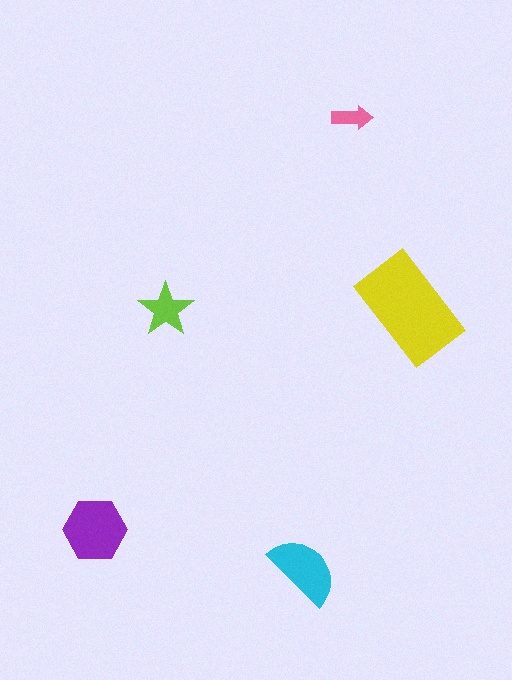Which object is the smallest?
The pink arrow.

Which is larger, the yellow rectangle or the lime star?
The yellow rectangle.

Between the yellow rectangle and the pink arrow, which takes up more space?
The yellow rectangle.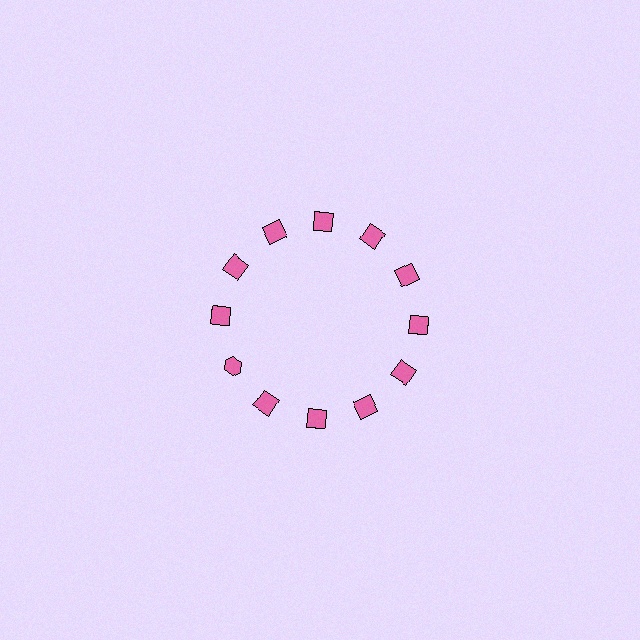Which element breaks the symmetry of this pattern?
The pink hexagon at roughly the 8 o'clock position breaks the symmetry. All other shapes are pink squares.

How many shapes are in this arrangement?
There are 12 shapes arranged in a ring pattern.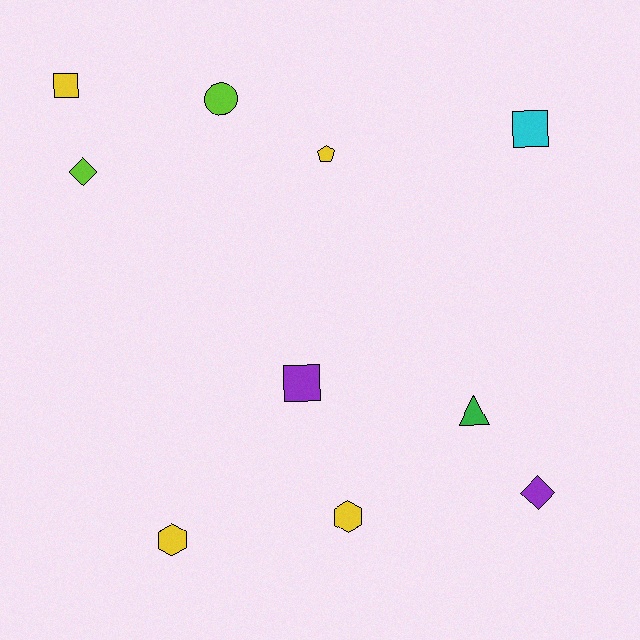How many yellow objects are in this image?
There are 4 yellow objects.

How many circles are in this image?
There is 1 circle.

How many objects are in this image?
There are 10 objects.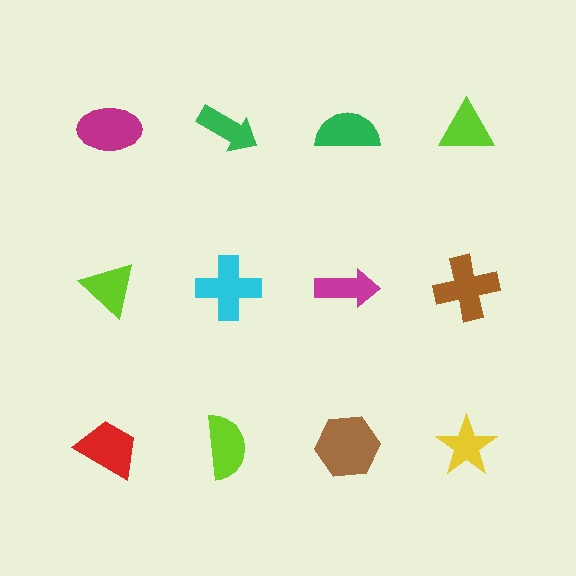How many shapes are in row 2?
4 shapes.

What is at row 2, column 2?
A cyan cross.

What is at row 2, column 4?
A brown cross.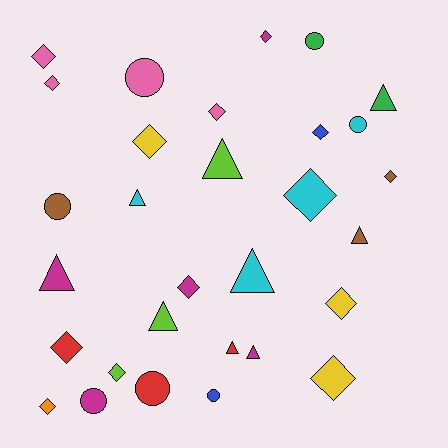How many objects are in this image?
There are 30 objects.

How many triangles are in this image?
There are 9 triangles.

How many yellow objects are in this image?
There are 3 yellow objects.